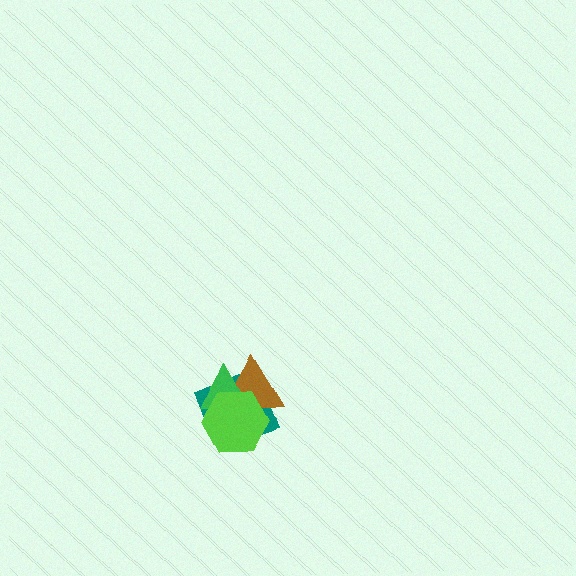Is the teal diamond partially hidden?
Yes, it is partially covered by another shape.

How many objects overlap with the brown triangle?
3 objects overlap with the brown triangle.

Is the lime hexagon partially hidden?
No, no other shape covers it.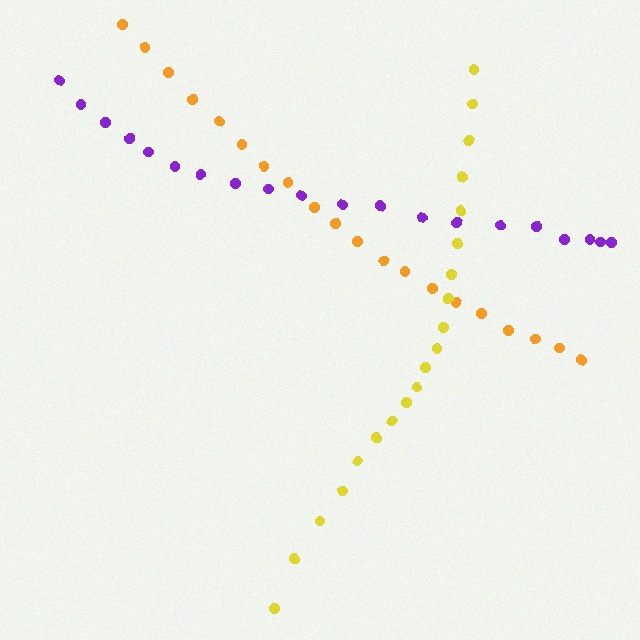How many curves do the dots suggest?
There are 3 distinct paths.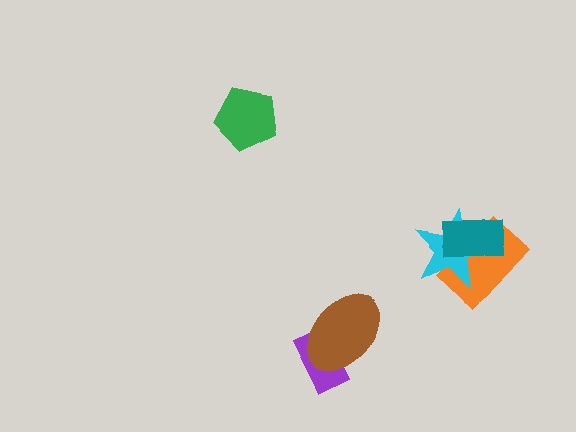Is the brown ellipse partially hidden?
No, no other shape covers it.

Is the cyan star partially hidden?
Yes, it is partially covered by another shape.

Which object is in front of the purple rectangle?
The brown ellipse is in front of the purple rectangle.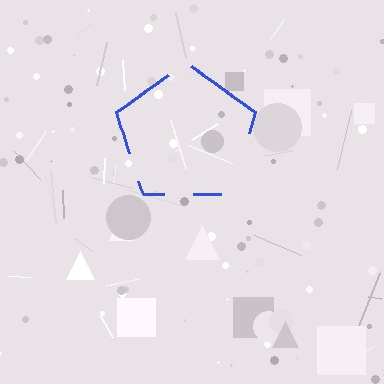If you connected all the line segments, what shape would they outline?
They would outline a pentagon.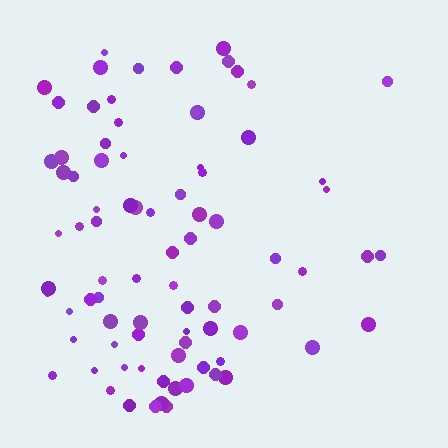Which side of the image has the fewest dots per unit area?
The right.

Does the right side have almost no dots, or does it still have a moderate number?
Still a moderate number, just noticeably fewer than the left.